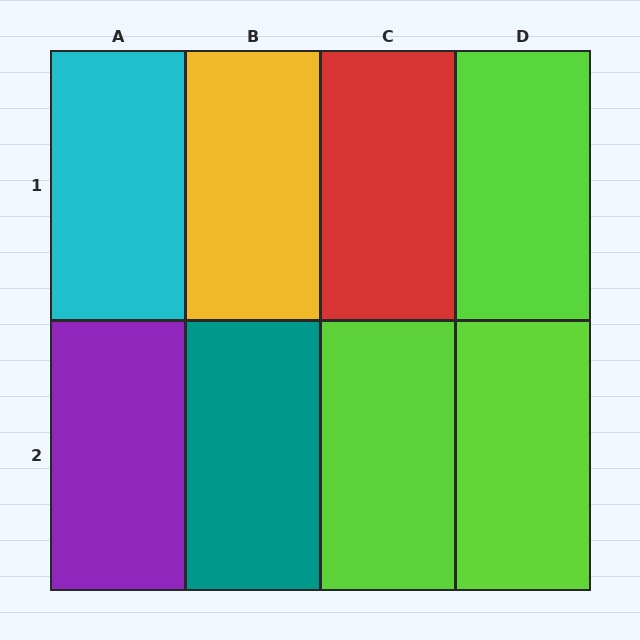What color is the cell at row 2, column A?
Purple.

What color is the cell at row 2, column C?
Lime.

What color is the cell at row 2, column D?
Lime.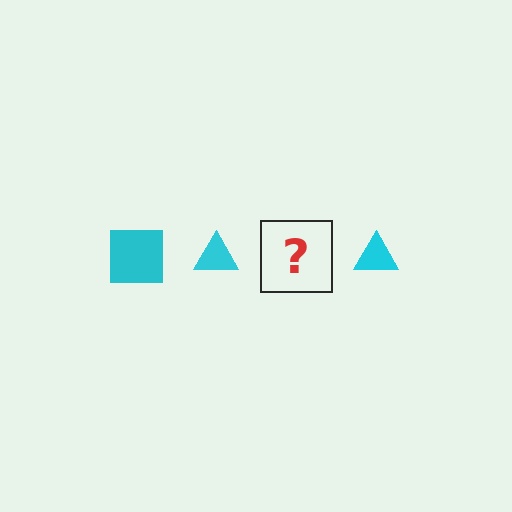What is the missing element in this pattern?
The missing element is a cyan square.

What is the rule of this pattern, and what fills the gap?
The rule is that the pattern cycles through square, triangle shapes in cyan. The gap should be filled with a cyan square.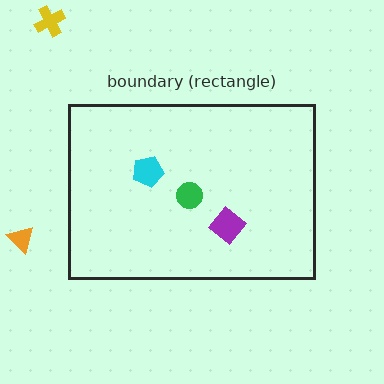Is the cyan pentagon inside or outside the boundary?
Inside.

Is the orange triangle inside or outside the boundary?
Outside.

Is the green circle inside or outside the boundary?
Inside.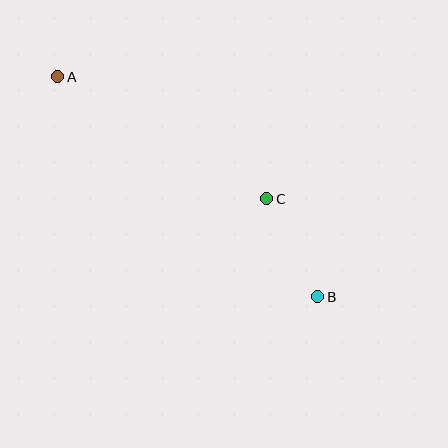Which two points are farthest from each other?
Points A and B are farthest from each other.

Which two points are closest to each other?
Points B and C are closest to each other.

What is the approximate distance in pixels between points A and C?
The distance between A and C is approximately 242 pixels.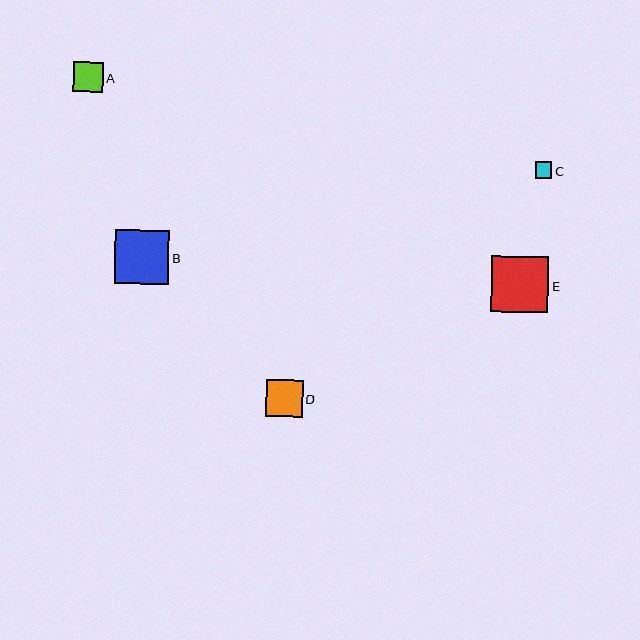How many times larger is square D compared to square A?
Square D is approximately 1.2 times the size of square A.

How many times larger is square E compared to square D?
Square E is approximately 1.5 times the size of square D.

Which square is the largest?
Square E is the largest with a size of approximately 57 pixels.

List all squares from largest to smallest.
From largest to smallest: E, B, D, A, C.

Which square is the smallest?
Square C is the smallest with a size of approximately 16 pixels.